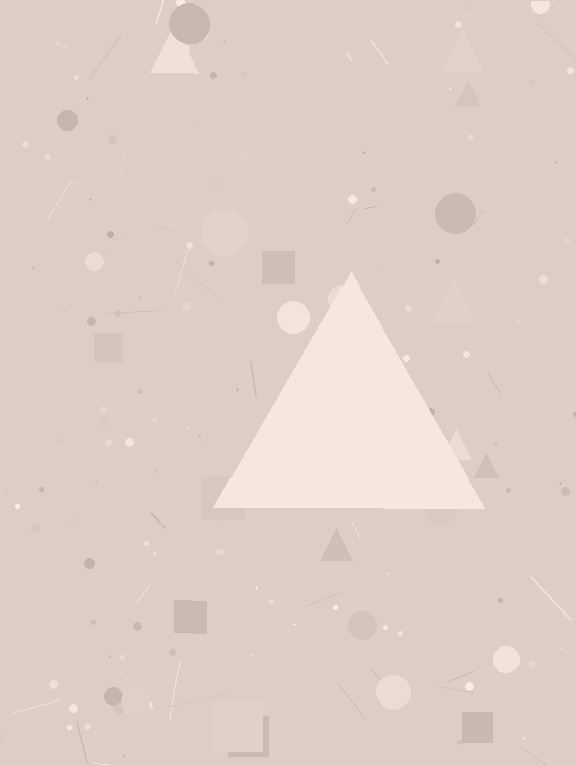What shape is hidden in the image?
A triangle is hidden in the image.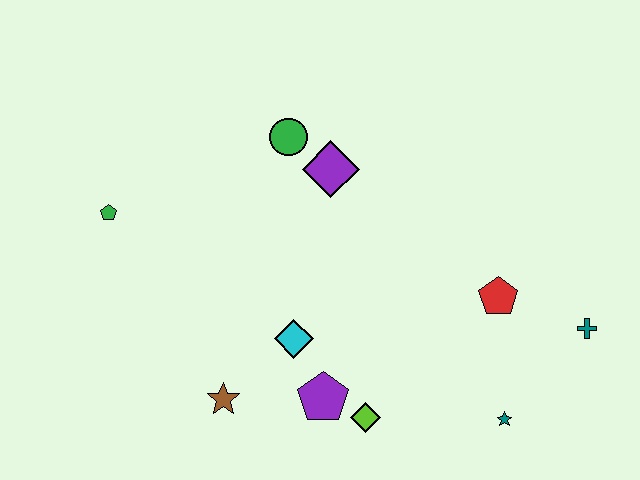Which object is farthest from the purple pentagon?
The green pentagon is farthest from the purple pentagon.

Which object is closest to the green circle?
The purple diamond is closest to the green circle.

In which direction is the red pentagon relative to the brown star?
The red pentagon is to the right of the brown star.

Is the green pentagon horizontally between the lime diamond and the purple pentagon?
No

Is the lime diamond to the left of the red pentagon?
Yes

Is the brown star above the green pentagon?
No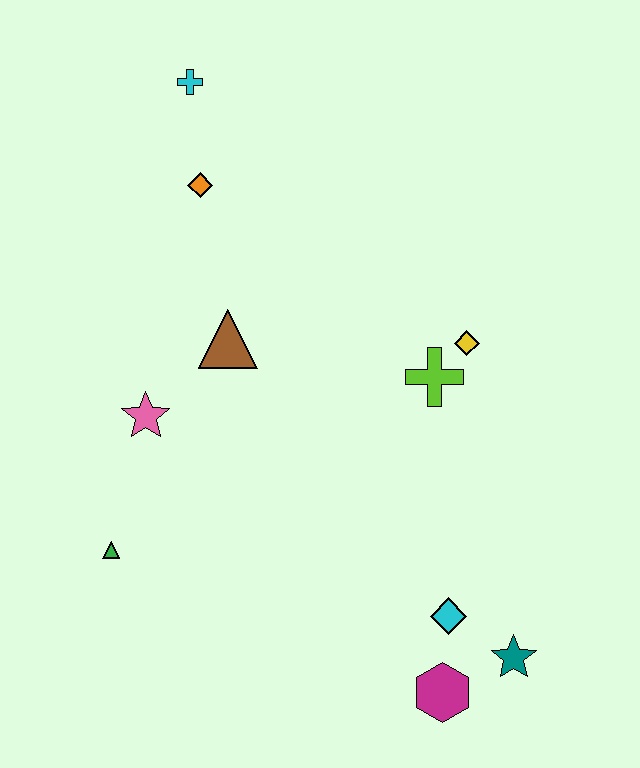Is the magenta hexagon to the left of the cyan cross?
No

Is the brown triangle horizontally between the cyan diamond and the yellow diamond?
No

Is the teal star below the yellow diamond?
Yes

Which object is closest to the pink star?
The brown triangle is closest to the pink star.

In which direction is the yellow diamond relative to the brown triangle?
The yellow diamond is to the right of the brown triangle.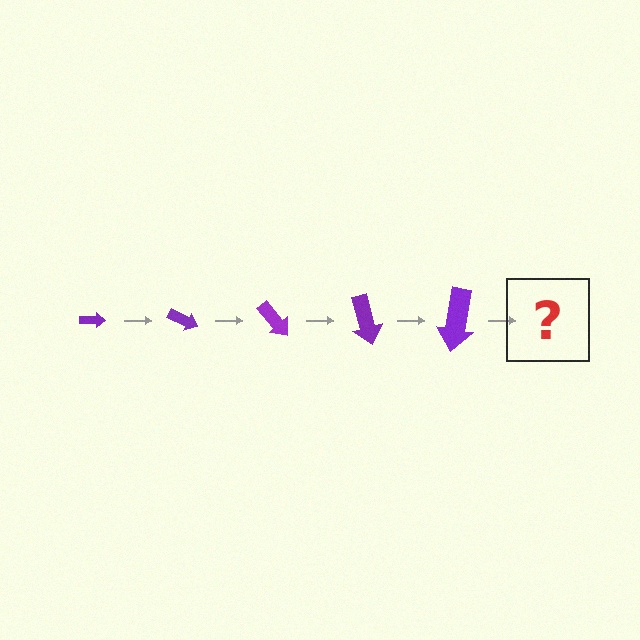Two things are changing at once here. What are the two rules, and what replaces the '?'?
The two rules are that the arrow grows larger each step and it rotates 25 degrees each step. The '?' should be an arrow, larger than the previous one and rotated 125 degrees from the start.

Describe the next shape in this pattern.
It should be an arrow, larger than the previous one and rotated 125 degrees from the start.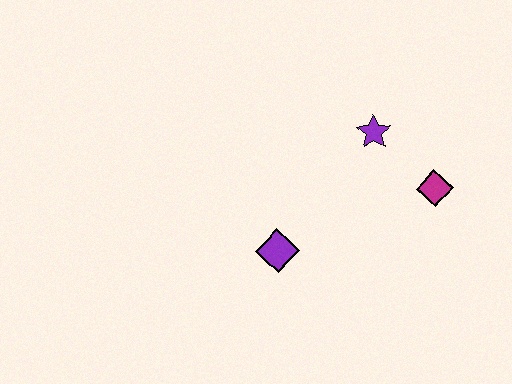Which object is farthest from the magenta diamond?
The purple diamond is farthest from the magenta diamond.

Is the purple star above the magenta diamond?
Yes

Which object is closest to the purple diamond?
The purple star is closest to the purple diamond.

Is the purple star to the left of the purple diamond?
No